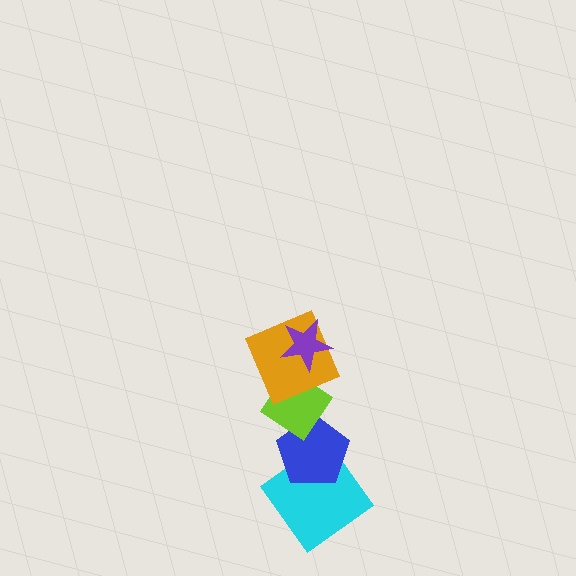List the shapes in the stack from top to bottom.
From top to bottom: the purple star, the orange square, the lime diamond, the blue pentagon, the cyan diamond.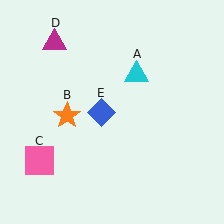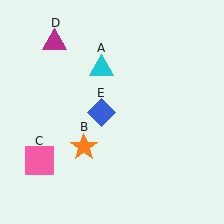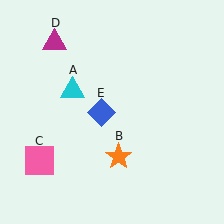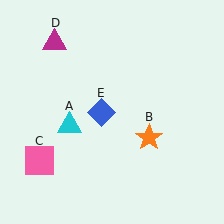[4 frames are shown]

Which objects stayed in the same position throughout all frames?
Pink square (object C) and magenta triangle (object D) and blue diamond (object E) remained stationary.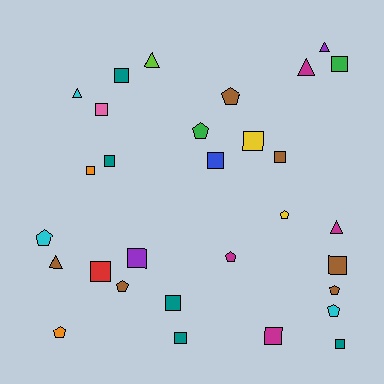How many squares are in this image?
There are 15 squares.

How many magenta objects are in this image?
There are 4 magenta objects.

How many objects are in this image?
There are 30 objects.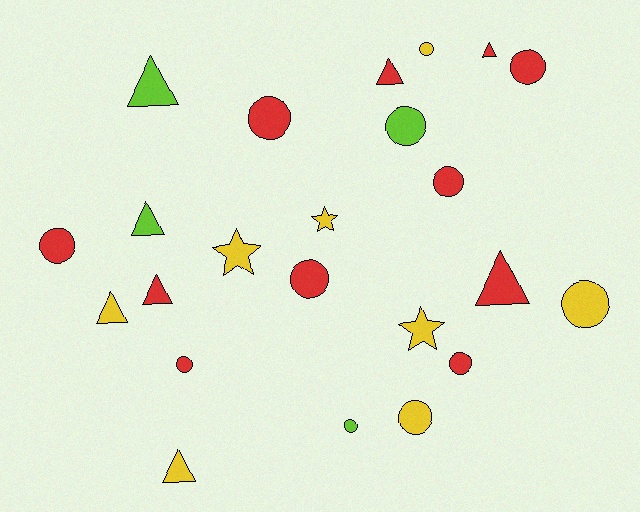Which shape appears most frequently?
Circle, with 12 objects.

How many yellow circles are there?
There are 3 yellow circles.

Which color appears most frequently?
Red, with 11 objects.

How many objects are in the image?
There are 23 objects.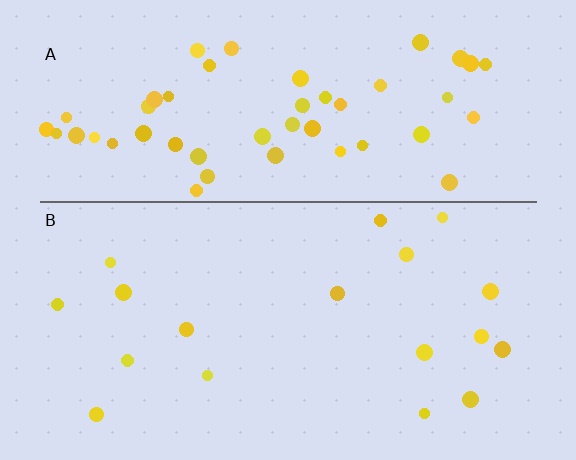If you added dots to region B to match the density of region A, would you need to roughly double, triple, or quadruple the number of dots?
Approximately triple.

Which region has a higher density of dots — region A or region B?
A (the top).